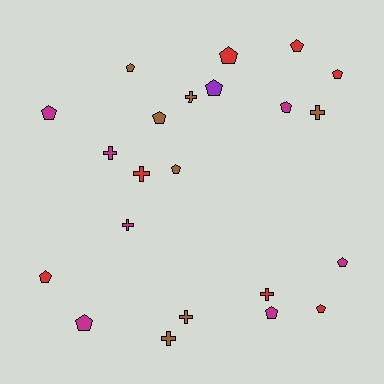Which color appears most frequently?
Magenta, with 7 objects.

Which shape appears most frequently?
Pentagon, with 14 objects.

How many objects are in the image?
There are 22 objects.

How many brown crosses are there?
There are 4 brown crosses.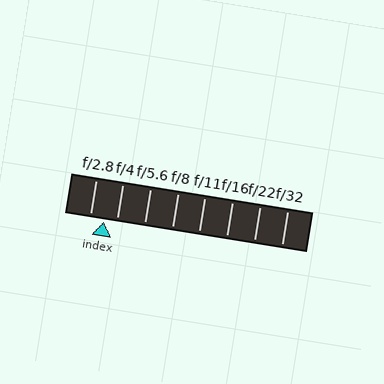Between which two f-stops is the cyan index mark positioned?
The index mark is between f/2.8 and f/4.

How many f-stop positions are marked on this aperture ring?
There are 8 f-stop positions marked.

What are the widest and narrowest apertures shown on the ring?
The widest aperture shown is f/2.8 and the narrowest is f/32.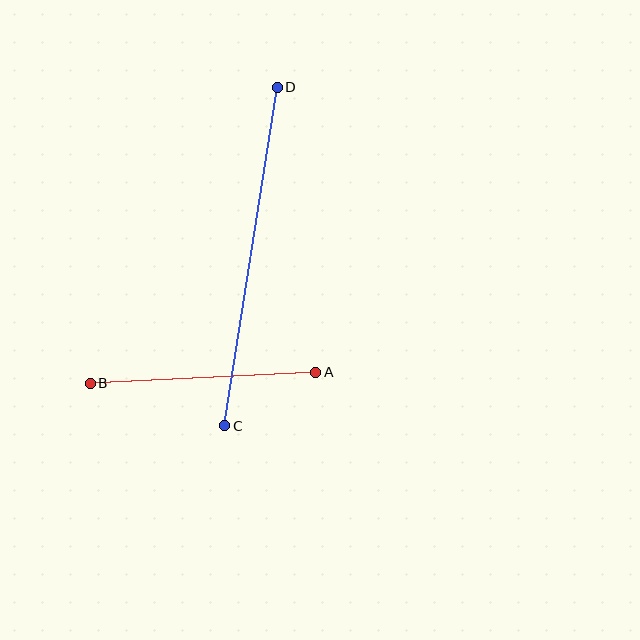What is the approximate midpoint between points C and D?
The midpoint is at approximately (251, 257) pixels.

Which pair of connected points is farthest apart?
Points C and D are farthest apart.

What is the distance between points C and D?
The distance is approximately 342 pixels.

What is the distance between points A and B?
The distance is approximately 226 pixels.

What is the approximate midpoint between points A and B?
The midpoint is at approximately (203, 378) pixels.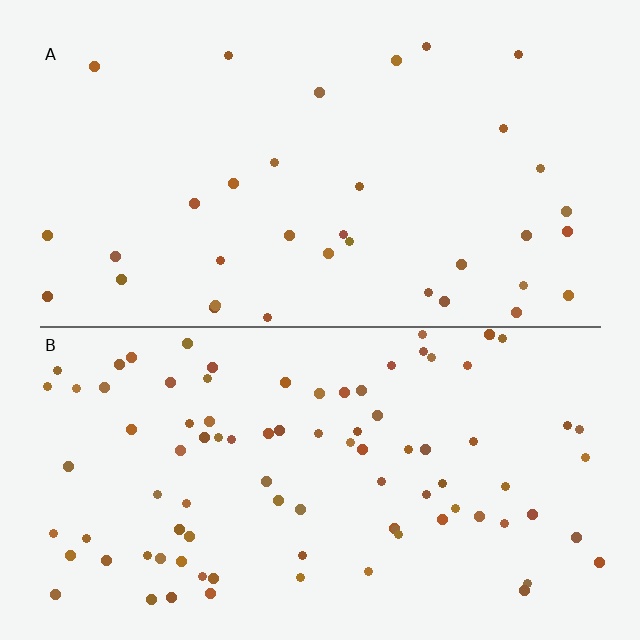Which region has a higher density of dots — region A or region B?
B (the bottom).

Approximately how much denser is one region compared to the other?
Approximately 2.6× — region B over region A.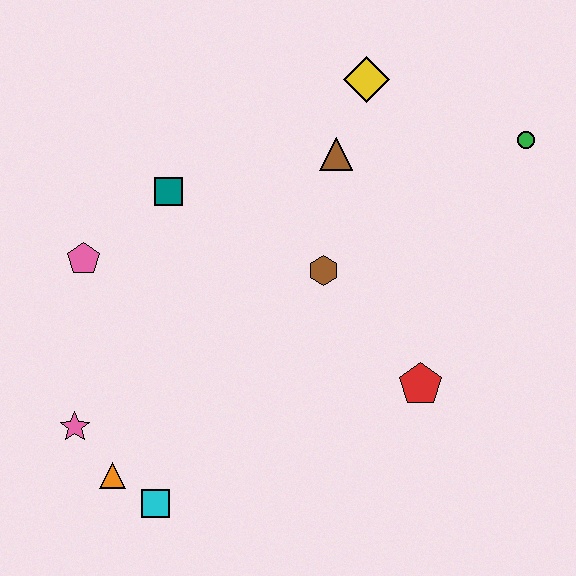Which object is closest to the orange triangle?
The cyan square is closest to the orange triangle.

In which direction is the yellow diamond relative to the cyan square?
The yellow diamond is above the cyan square.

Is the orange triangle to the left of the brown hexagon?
Yes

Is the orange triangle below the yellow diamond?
Yes